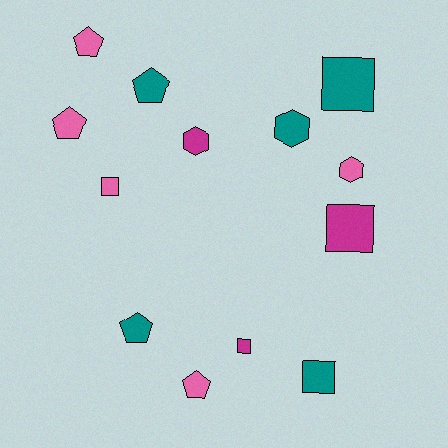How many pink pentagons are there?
There are 3 pink pentagons.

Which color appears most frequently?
Teal, with 5 objects.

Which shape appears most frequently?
Pentagon, with 5 objects.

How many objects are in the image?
There are 13 objects.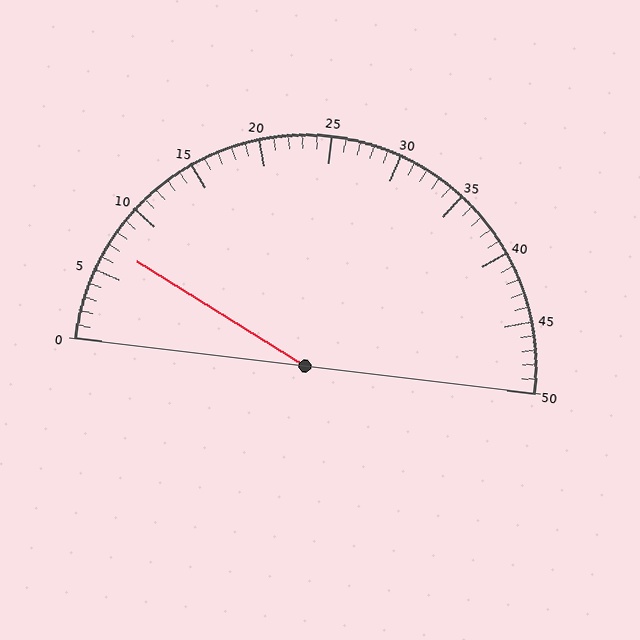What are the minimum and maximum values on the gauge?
The gauge ranges from 0 to 50.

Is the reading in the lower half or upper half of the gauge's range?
The reading is in the lower half of the range (0 to 50).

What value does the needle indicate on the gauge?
The needle indicates approximately 7.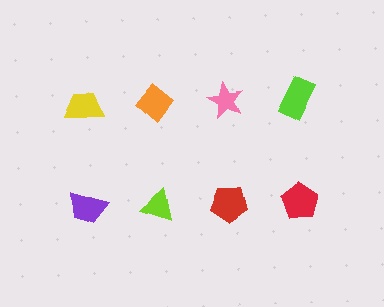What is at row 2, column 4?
A red pentagon.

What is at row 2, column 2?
A lime triangle.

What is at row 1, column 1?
A yellow trapezoid.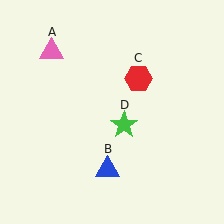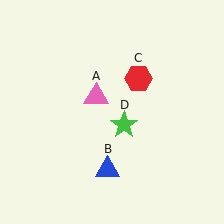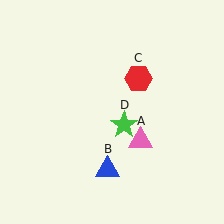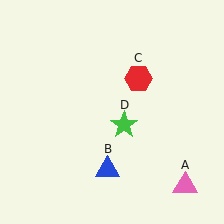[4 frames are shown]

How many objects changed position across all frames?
1 object changed position: pink triangle (object A).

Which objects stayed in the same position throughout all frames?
Blue triangle (object B) and red hexagon (object C) and green star (object D) remained stationary.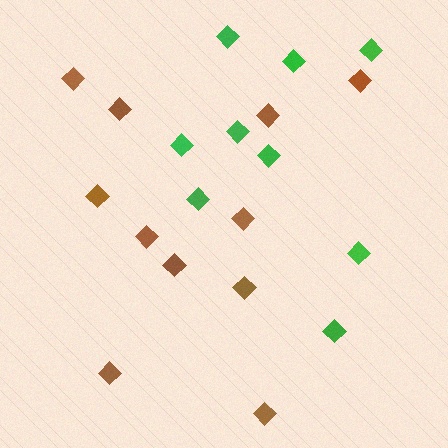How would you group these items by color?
There are 2 groups: one group of brown diamonds (11) and one group of green diamonds (9).